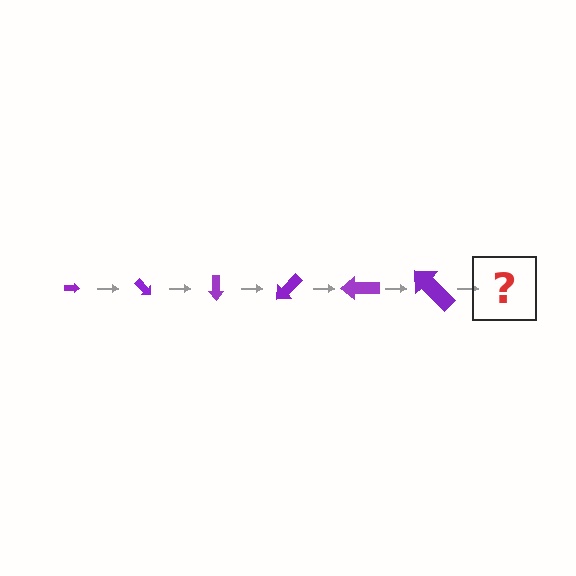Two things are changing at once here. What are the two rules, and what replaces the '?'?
The two rules are that the arrow grows larger each step and it rotates 45 degrees each step. The '?' should be an arrow, larger than the previous one and rotated 270 degrees from the start.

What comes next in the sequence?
The next element should be an arrow, larger than the previous one and rotated 270 degrees from the start.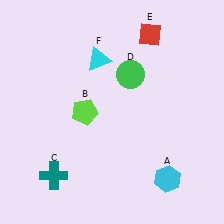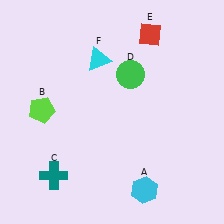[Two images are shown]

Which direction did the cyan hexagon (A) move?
The cyan hexagon (A) moved left.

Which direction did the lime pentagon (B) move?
The lime pentagon (B) moved left.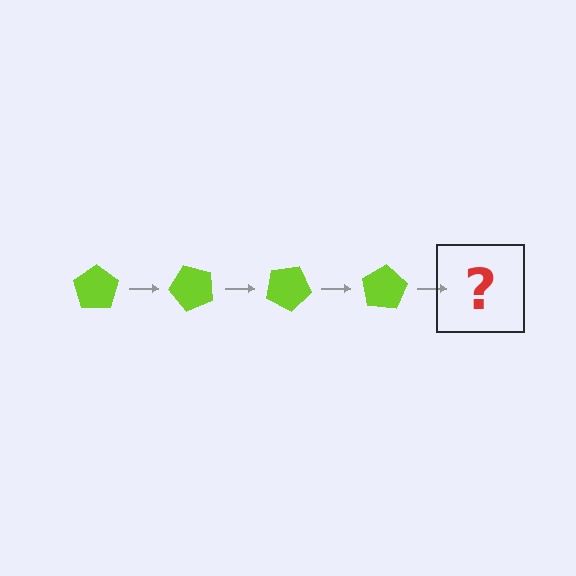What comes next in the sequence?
The next element should be a lime pentagon rotated 200 degrees.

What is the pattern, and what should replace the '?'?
The pattern is that the pentagon rotates 50 degrees each step. The '?' should be a lime pentagon rotated 200 degrees.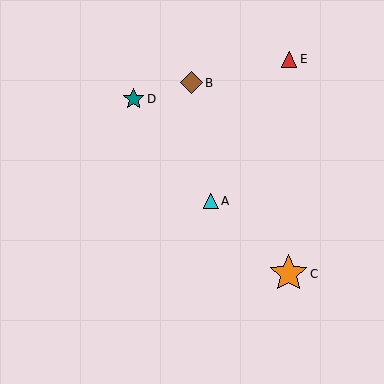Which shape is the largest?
The orange star (labeled C) is the largest.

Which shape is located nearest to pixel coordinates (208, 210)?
The cyan triangle (labeled A) at (211, 201) is nearest to that location.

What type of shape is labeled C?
Shape C is an orange star.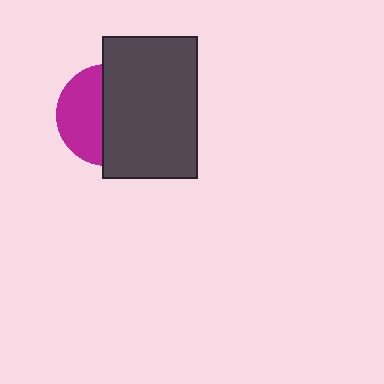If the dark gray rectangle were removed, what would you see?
You would see the complete magenta circle.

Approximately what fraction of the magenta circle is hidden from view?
Roughly 57% of the magenta circle is hidden behind the dark gray rectangle.